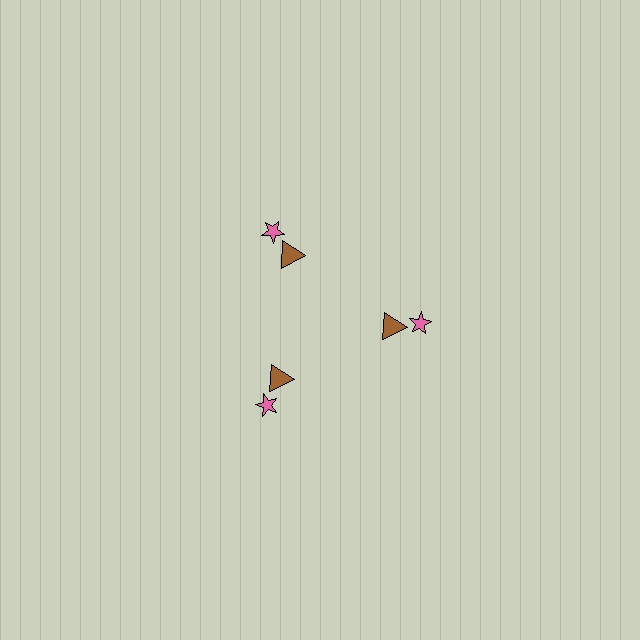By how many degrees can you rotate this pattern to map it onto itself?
The pattern maps onto itself every 120 degrees of rotation.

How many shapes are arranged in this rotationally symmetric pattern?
There are 6 shapes, arranged in 3 groups of 2.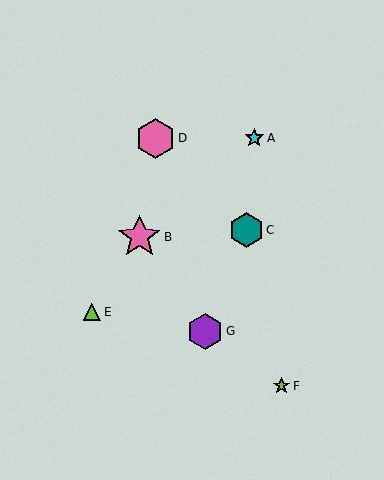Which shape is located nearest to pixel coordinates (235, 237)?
The teal hexagon (labeled C) at (246, 230) is nearest to that location.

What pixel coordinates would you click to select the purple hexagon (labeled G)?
Click at (205, 331) to select the purple hexagon G.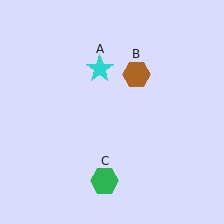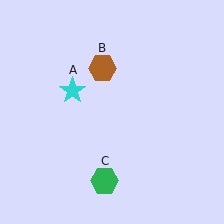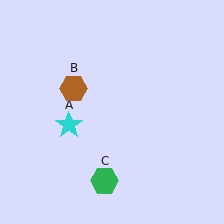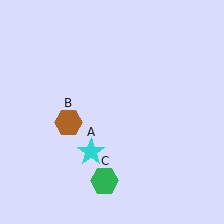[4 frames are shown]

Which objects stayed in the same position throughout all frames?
Green hexagon (object C) remained stationary.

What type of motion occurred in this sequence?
The cyan star (object A), brown hexagon (object B) rotated counterclockwise around the center of the scene.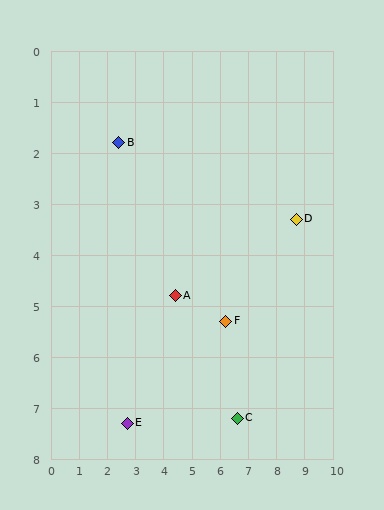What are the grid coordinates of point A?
Point A is at approximately (4.4, 4.8).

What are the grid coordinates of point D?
Point D is at approximately (8.7, 3.3).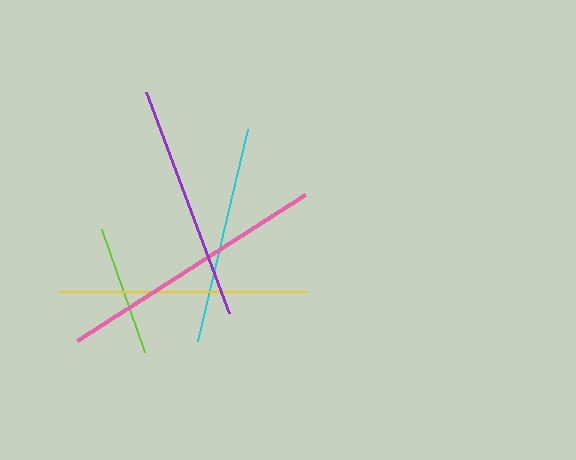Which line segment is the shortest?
The lime line is the shortest at approximately 131 pixels.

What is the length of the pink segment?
The pink segment is approximately 271 pixels long.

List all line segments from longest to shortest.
From longest to shortest: pink, yellow, purple, cyan, lime.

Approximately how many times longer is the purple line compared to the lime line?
The purple line is approximately 1.8 times the length of the lime line.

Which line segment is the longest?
The pink line is the longest at approximately 271 pixels.